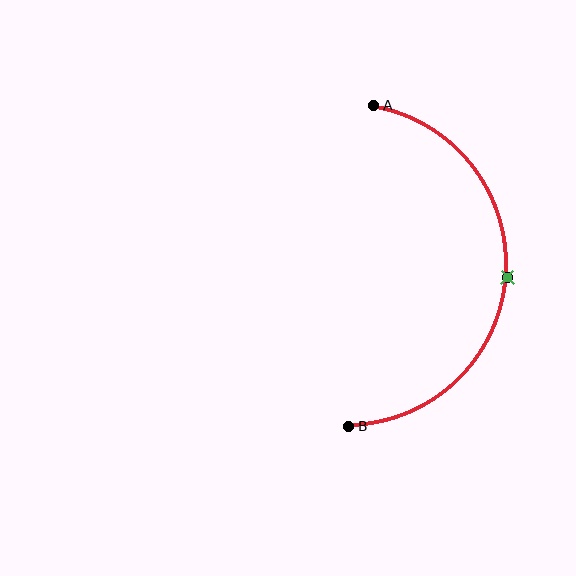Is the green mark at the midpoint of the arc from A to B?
Yes. The green mark lies on the arc at equal arc-length from both A and B — it is the arc midpoint.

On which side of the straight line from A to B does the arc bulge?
The arc bulges to the right of the straight line connecting A and B.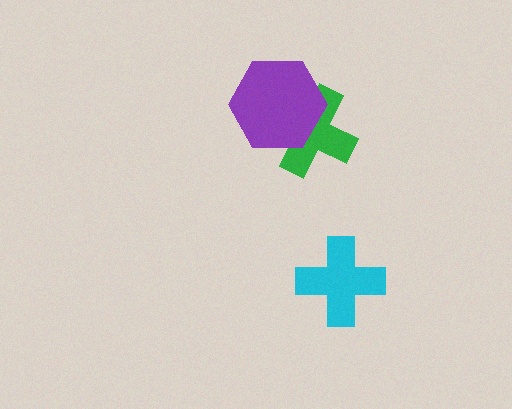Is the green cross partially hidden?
Yes, it is partially covered by another shape.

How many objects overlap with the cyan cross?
0 objects overlap with the cyan cross.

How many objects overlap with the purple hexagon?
1 object overlaps with the purple hexagon.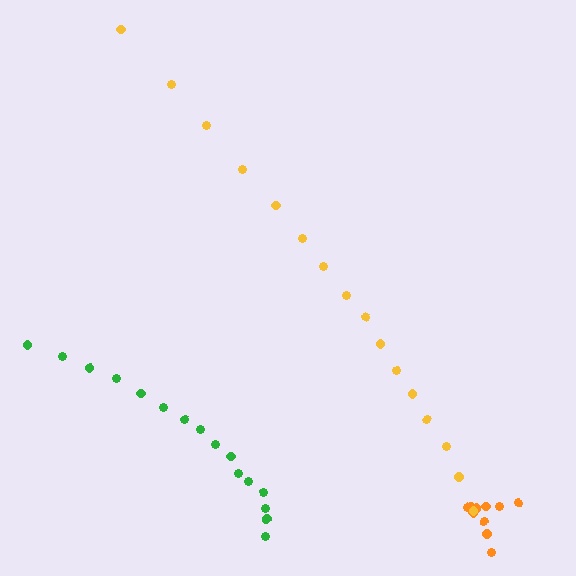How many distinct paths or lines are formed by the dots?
There are 3 distinct paths.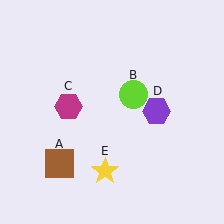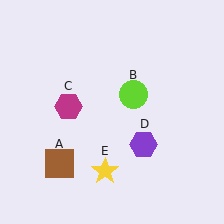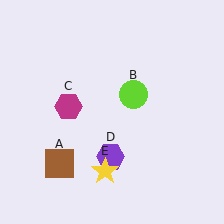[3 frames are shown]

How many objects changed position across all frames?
1 object changed position: purple hexagon (object D).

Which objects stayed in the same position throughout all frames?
Brown square (object A) and lime circle (object B) and magenta hexagon (object C) and yellow star (object E) remained stationary.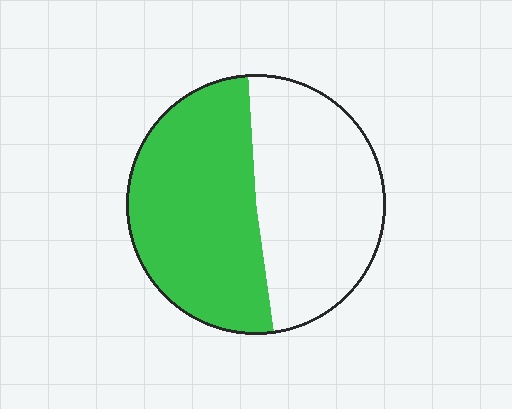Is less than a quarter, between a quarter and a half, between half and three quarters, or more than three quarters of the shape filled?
Between half and three quarters.